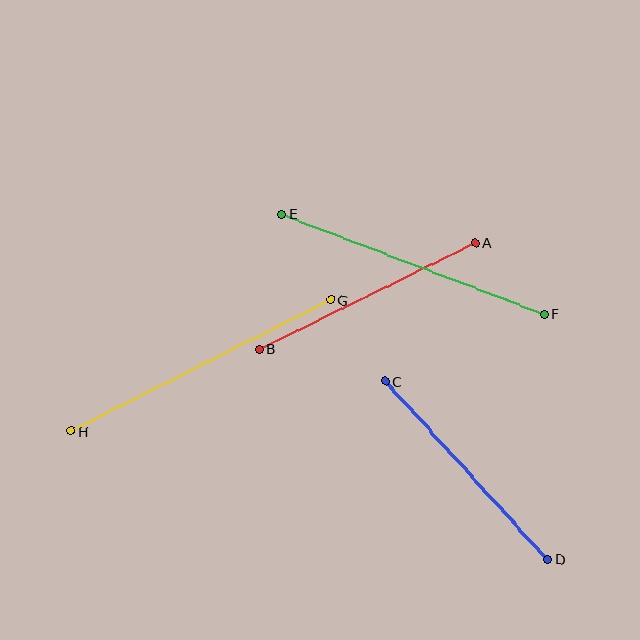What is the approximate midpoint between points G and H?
The midpoint is at approximately (201, 366) pixels.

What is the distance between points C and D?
The distance is approximately 241 pixels.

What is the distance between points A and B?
The distance is approximately 240 pixels.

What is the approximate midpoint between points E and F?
The midpoint is at approximately (413, 264) pixels.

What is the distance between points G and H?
The distance is approximately 291 pixels.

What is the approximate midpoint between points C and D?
The midpoint is at approximately (466, 470) pixels.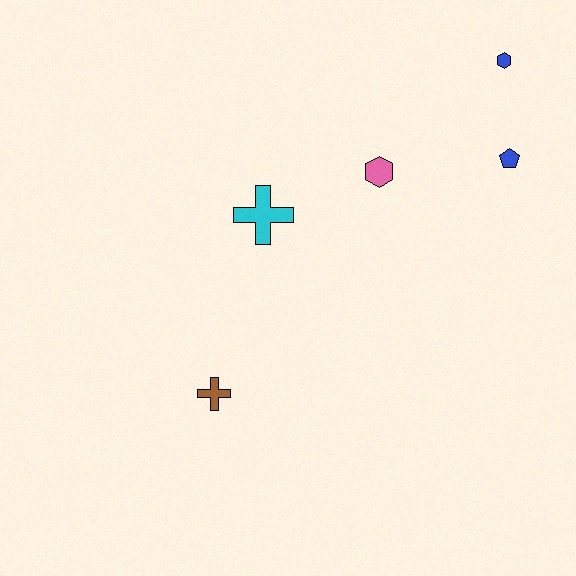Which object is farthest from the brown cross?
The blue hexagon is farthest from the brown cross.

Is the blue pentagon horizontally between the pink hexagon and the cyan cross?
No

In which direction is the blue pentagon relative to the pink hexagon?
The blue pentagon is to the right of the pink hexagon.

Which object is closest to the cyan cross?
The pink hexagon is closest to the cyan cross.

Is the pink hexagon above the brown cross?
Yes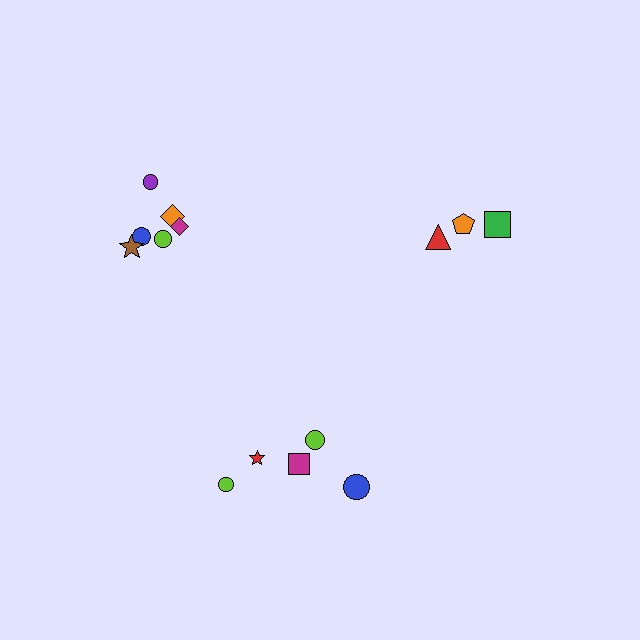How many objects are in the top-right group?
There are 3 objects.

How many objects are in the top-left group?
There are 6 objects.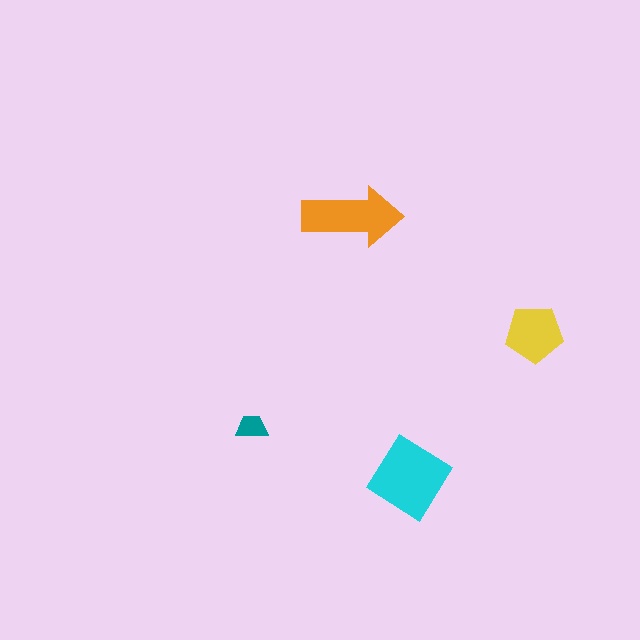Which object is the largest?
The cyan diamond.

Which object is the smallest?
The teal trapezoid.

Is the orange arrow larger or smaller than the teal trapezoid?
Larger.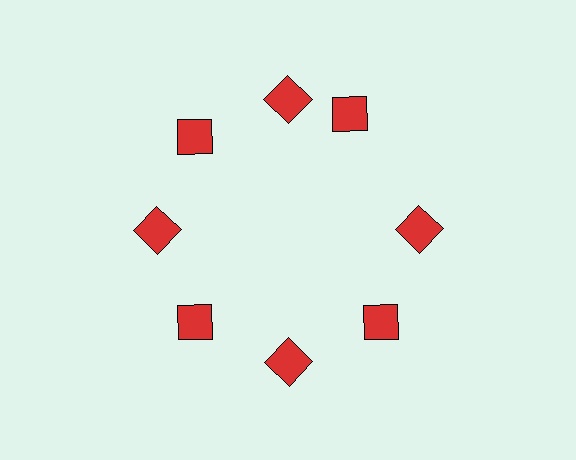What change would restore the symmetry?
The symmetry would be restored by rotating it back into even spacing with its neighbors so that all 8 diamonds sit at equal angles and equal distance from the center.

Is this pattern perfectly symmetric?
No. The 8 red diamonds are arranged in a ring, but one element near the 2 o'clock position is rotated out of alignment along the ring, breaking the 8-fold rotational symmetry.